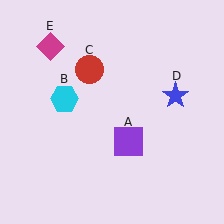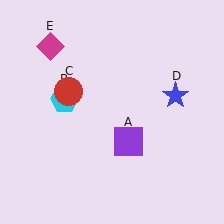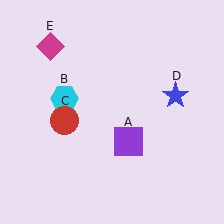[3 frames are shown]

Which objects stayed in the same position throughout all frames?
Purple square (object A) and cyan hexagon (object B) and blue star (object D) and magenta diamond (object E) remained stationary.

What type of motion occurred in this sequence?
The red circle (object C) rotated counterclockwise around the center of the scene.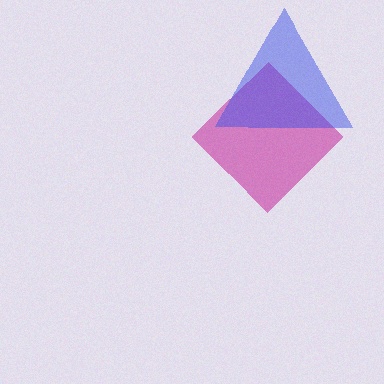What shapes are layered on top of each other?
The layered shapes are: a magenta diamond, a blue triangle.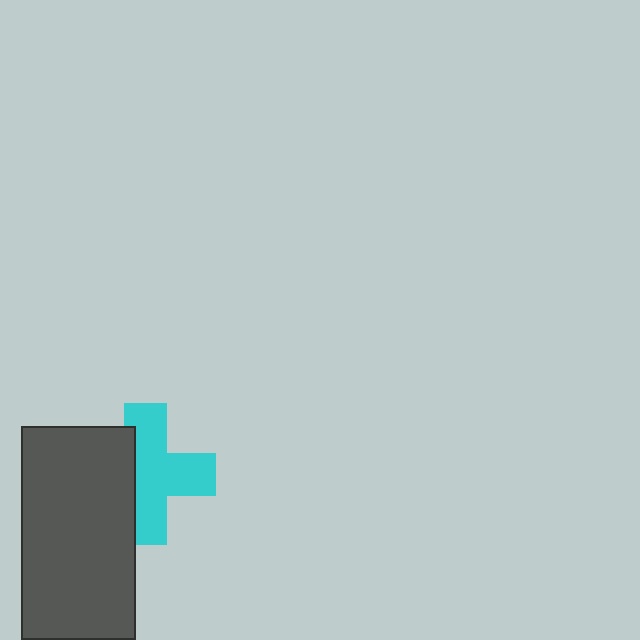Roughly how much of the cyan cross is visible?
Most of it is visible (roughly 66%).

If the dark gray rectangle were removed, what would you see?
You would see the complete cyan cross.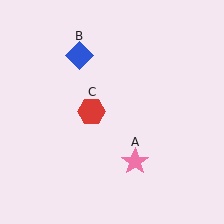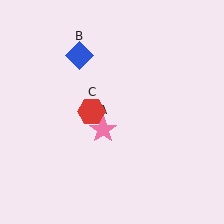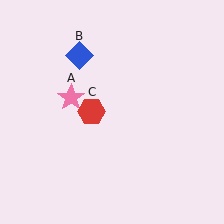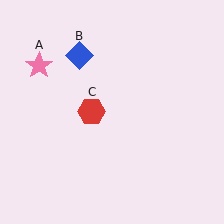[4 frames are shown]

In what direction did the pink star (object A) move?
The pink star (object A) moved up and to the left.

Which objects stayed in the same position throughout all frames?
Blue diamond (object B) and red hexagon (object C) remained stationary.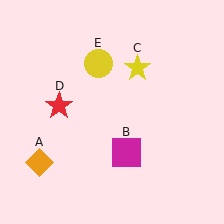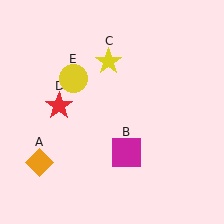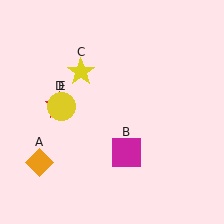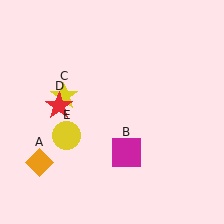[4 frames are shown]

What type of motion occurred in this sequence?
The yellow star (object C), yellow circle (object E) rotated counterclockwise around the center of the scene.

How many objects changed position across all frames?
2 objects changed position: yellow star (object C), yellow circle (object E).